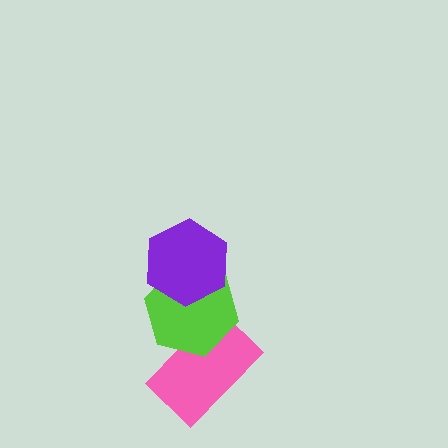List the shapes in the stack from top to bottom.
From top to bottom: the purple hexagon, the lime hexagon, the pink rectangle.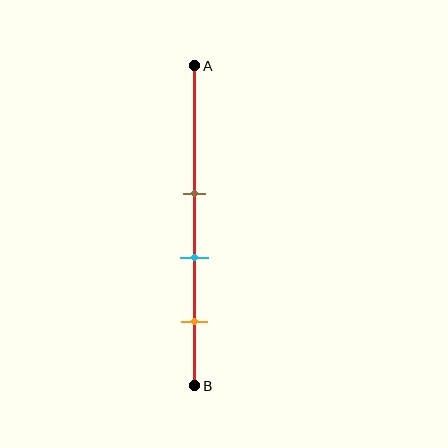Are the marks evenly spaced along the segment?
Yes, the marks are approximately evenly spaced.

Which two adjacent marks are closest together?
The brown and cyan marks are the closest adjacent pair.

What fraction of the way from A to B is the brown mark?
The brown mark is approximately 40% (0.4) of the way from A to B.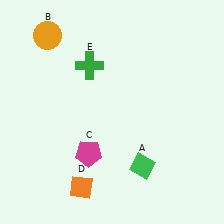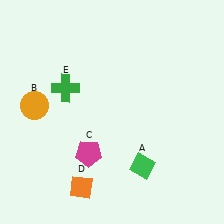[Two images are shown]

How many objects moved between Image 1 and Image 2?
2 objects moved between the two images.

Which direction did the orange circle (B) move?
The orange circle (B) moved down.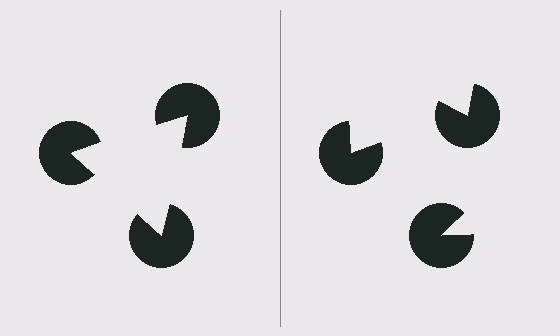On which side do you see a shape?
An illusory triangle appears on the left side. On the right side the wedge cuts are rotated, so no coherent shape forms.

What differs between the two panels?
The pac-man discs are positioned identically on both sides; only the wedge orientations differ. On the left they align to a triangle; on the right they are misaligned.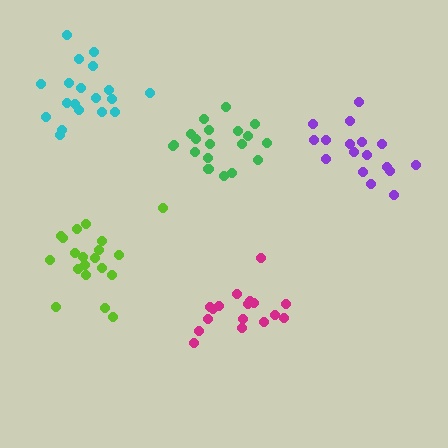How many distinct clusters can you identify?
There are 5 distinct clusters.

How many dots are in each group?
Group 1: 20 dots, Group 2: 20 dots, Group 3: 18 dots, Group 4: 19 dots, Group 5: 17 dots (94 total).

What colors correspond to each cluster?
The clusters are colored: green, lime, magenta, cyan, purple.